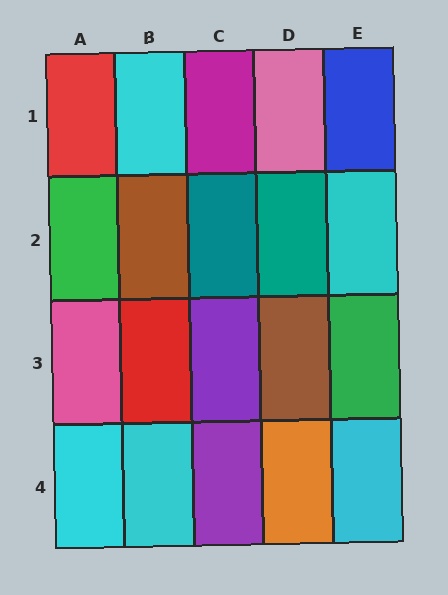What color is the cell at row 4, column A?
Cyan.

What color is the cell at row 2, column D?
Teal.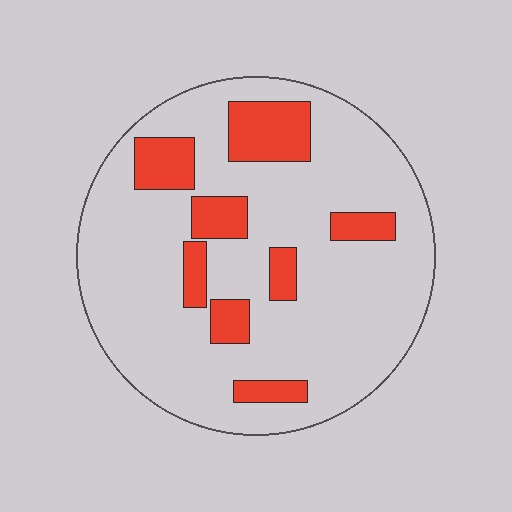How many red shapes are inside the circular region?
8.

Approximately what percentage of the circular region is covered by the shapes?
Approximately 20%.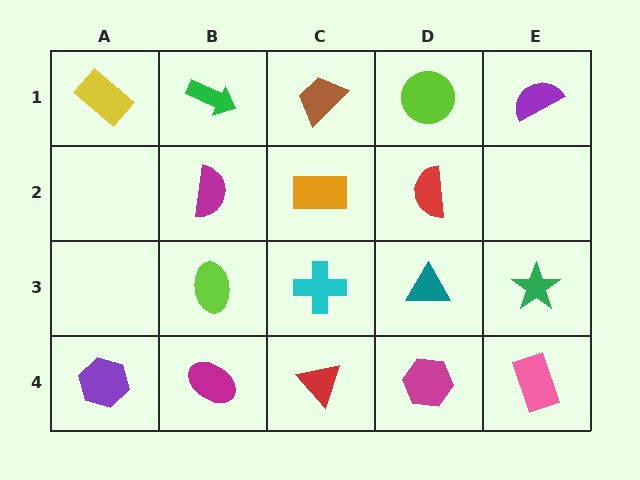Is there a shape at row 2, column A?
No, that cell is empty.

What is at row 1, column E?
A purple semicircle.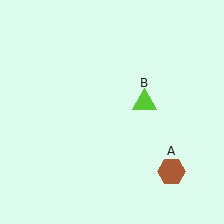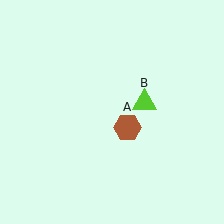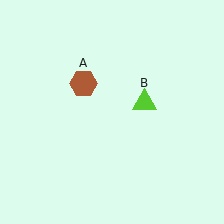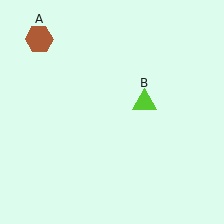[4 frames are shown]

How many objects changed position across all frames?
1 object changed position: brown hexagon (object A).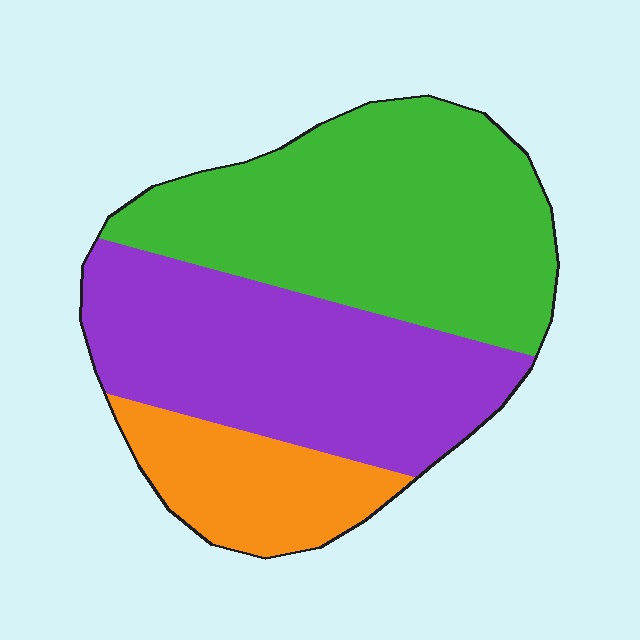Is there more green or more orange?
Green.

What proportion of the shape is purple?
Purple covers roughly 40% of the shape.